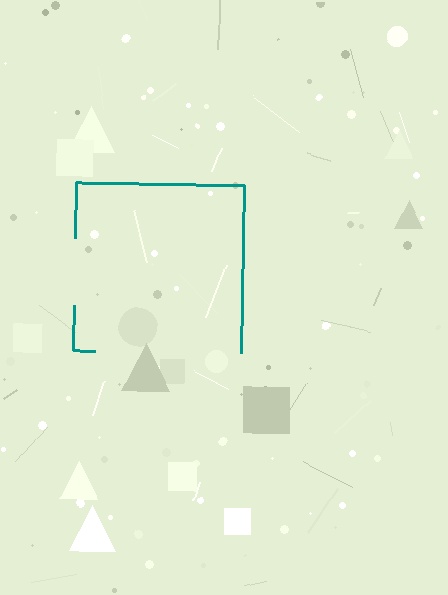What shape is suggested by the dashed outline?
The dashed outline suggests a square.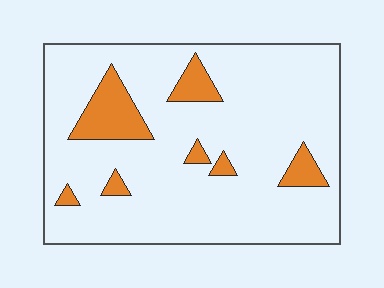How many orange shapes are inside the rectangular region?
7.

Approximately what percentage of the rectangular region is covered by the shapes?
Approximately 15%.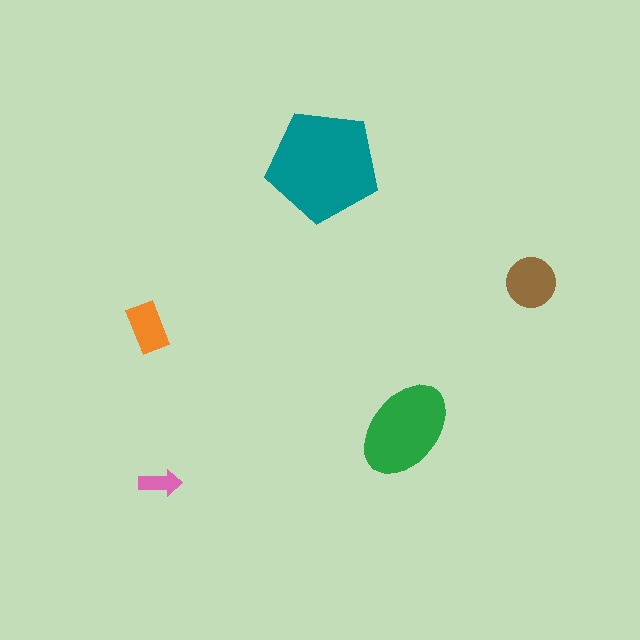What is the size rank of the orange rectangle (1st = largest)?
4th.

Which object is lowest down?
The pink arrow is bottommost.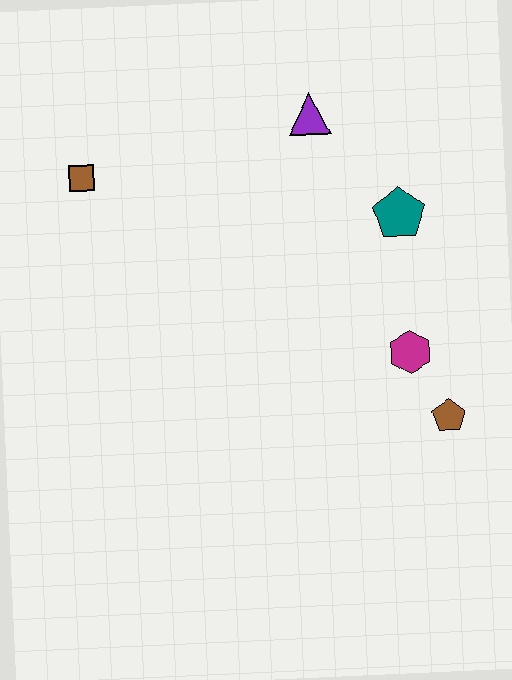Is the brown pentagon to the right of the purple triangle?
Yes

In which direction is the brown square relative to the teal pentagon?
The brown square is to the left of the teal pentagon.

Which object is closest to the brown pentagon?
The magenta hexagon is closest to the brown pentagon.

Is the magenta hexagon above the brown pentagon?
Yes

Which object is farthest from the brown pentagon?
The brown square is farthest from the brown pentagon.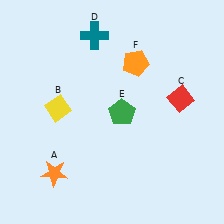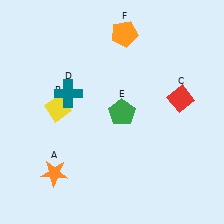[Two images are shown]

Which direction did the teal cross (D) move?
The teal cross (D) moved down.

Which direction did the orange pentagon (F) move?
The orange pentagon (F) moved up.